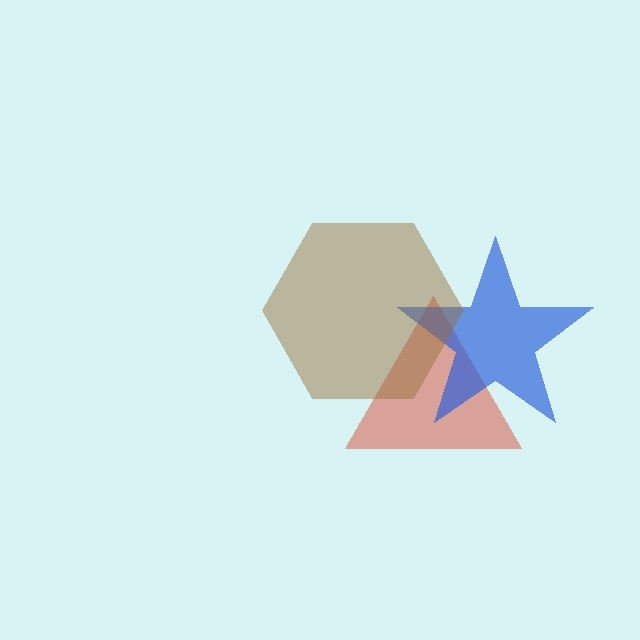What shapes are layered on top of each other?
The layered shapes are: a red triangle, a blue star, a brown hexagon.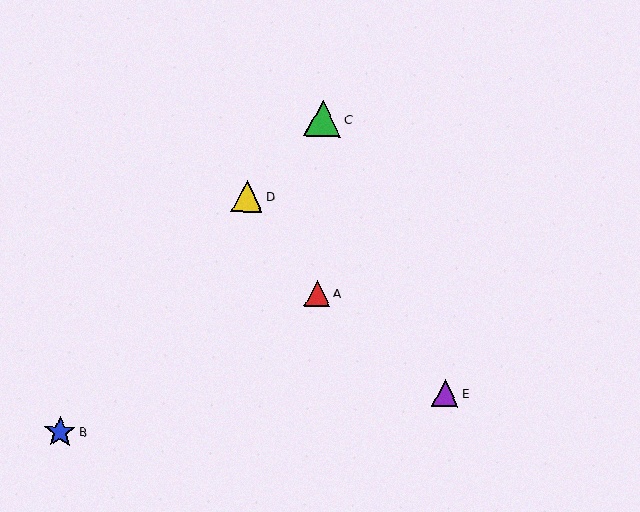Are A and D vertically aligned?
No, A is at x≈317 and D is at x≈247.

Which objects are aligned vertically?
Objects A, C are aligned vertically.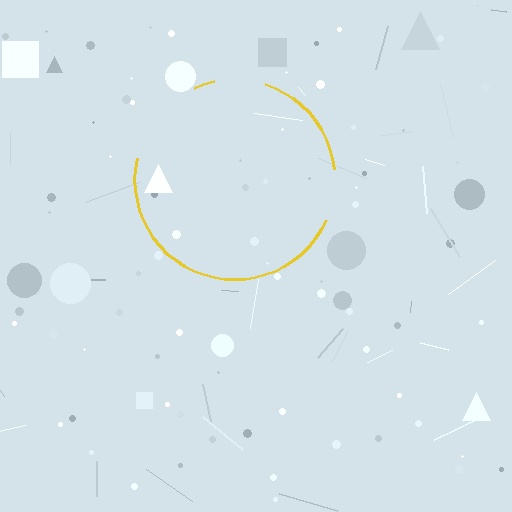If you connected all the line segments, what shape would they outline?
They would outline a circle.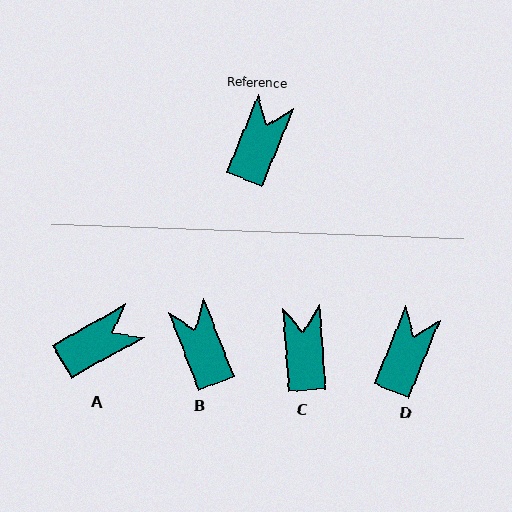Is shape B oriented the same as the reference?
No, it is off by about 44 degrees.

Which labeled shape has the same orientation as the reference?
D.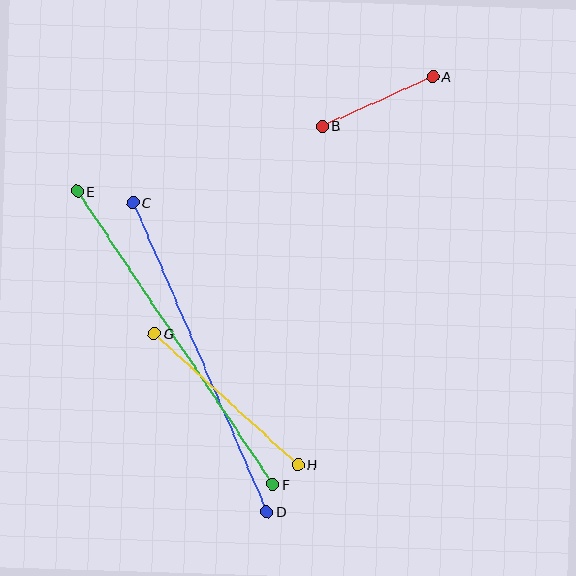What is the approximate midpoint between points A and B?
The midpoint is at approximately (377, 101) pixels.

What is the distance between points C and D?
The distance is approximately 337 pixels.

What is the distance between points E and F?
The distance is approximately 352 pixels.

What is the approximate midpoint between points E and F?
The midpoint is at approximately (175, 338) pixels.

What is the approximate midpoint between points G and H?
The midpoint is at approximately (226, 399) pixels.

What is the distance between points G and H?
The distance is approximately 194 pixels.